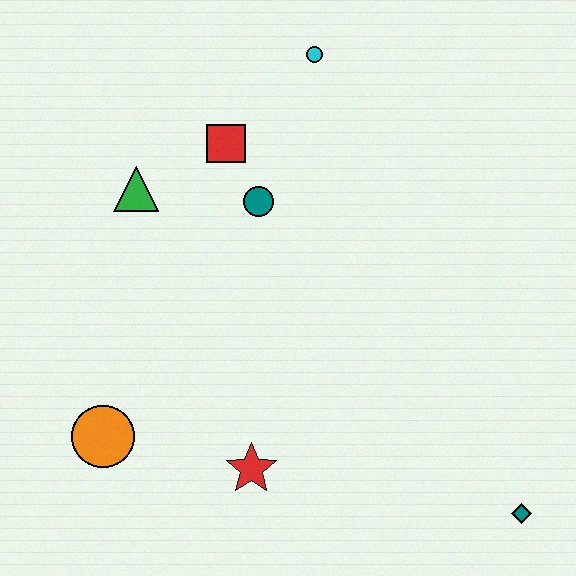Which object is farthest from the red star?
The cyan circle is farthest from the red star.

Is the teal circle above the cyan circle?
No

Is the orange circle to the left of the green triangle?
Yes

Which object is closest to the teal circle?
The red square is closest to the teal circle.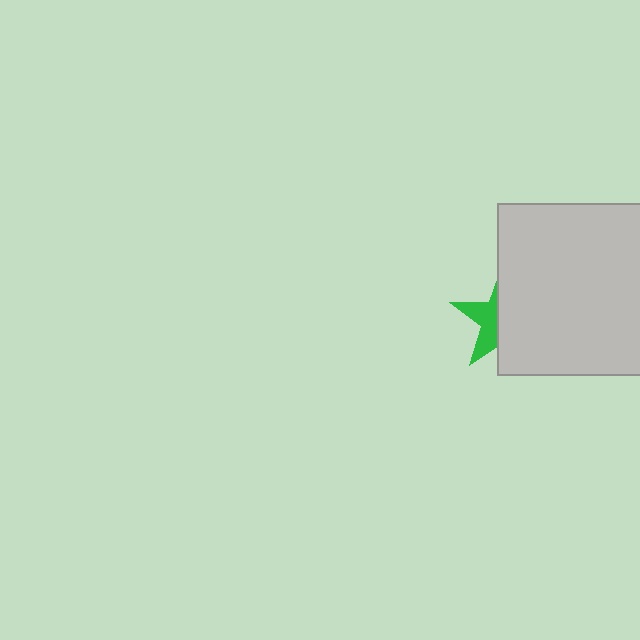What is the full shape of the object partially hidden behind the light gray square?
The partially hidden object is a green star.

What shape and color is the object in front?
The object in front is a light gray square.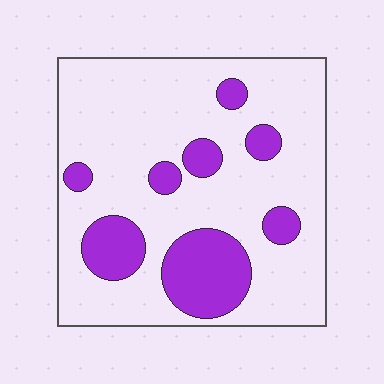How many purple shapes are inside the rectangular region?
8.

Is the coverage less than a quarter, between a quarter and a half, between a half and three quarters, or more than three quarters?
Less than a quarter.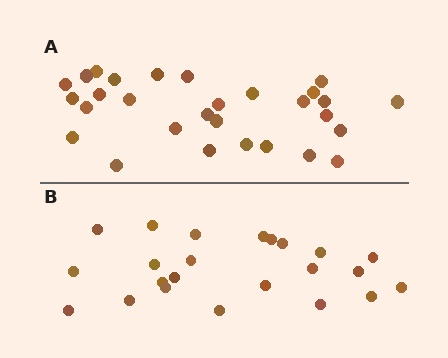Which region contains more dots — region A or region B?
Region A (the top region) has more dots.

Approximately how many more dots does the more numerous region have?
Region A has about 6 more dots than region B.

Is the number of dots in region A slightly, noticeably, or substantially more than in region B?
Region A has noticeably more, but not dramatically so. The ratio is roughly 1.3 to 1.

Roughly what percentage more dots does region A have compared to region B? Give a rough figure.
About 25% more.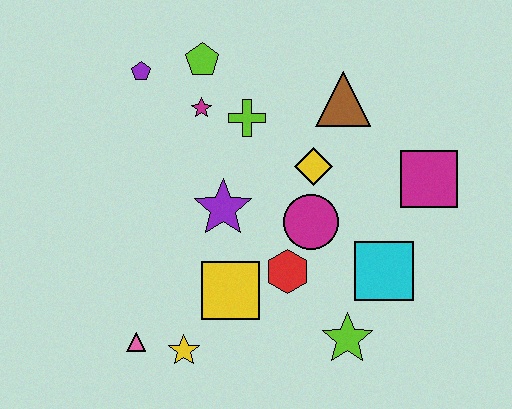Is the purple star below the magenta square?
Yes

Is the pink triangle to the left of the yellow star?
Yes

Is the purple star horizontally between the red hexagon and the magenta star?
Yes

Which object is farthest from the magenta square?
The pink triangle is farthest from the magenta square.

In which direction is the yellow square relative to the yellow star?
The yellow square is above the yellow star.